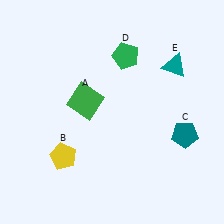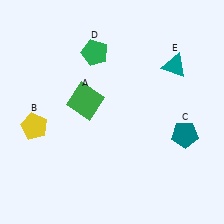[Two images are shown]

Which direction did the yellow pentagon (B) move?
The yellow pentagon (B) moved up.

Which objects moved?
The objects that moved are: the yellow pentagon (B), the green pentagon (D).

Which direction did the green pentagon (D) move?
The green pentagon (D) moved left.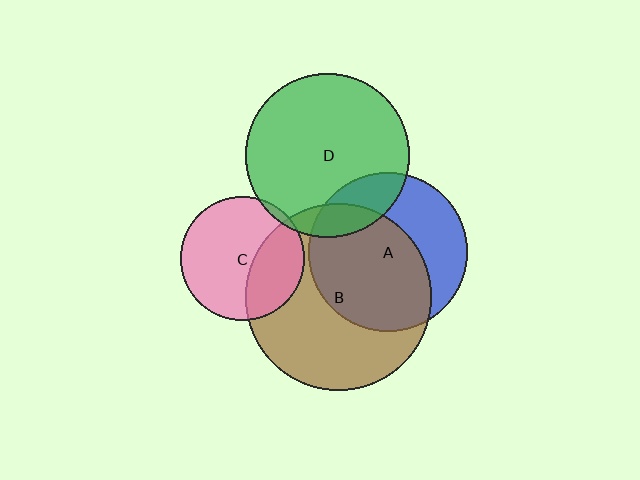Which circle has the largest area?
Circle B (brown).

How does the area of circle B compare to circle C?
Approximately 2.2 times.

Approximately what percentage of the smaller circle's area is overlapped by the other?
Approximately 20%.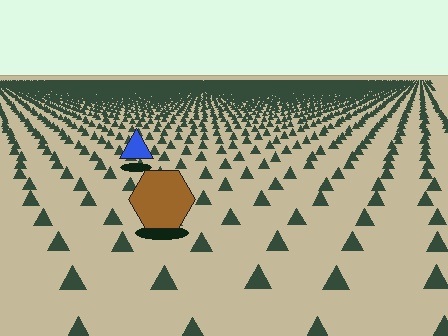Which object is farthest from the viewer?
The blue triangle is farthest from the viewer. It appears smaller and the ground texture around it is denser.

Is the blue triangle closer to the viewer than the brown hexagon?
No. The brown hexagon is closer — you can tell from the texture gradient: the ground texture is coarser near it.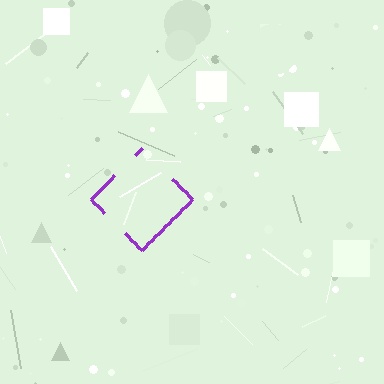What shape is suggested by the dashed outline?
The dashed outline suggests a diamond.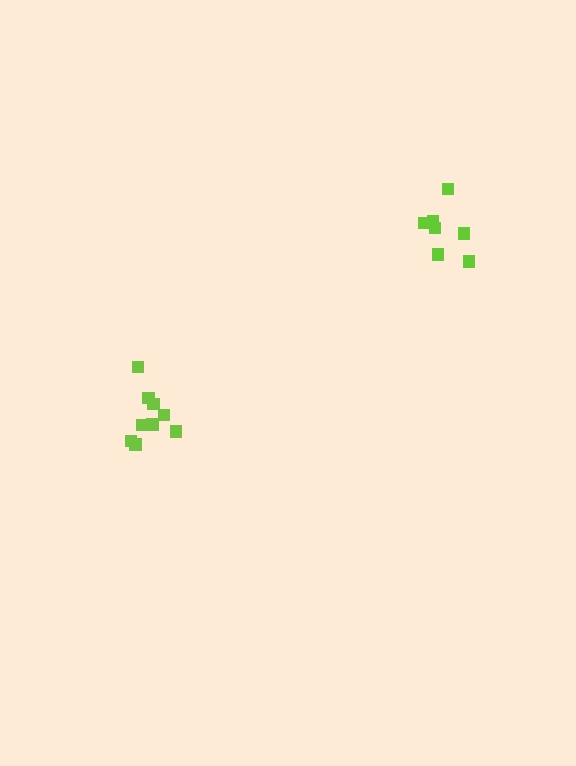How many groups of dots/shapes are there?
There are 2 groups.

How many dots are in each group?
Group 1: 9 dots, Group 2: 7 dots (16 total).